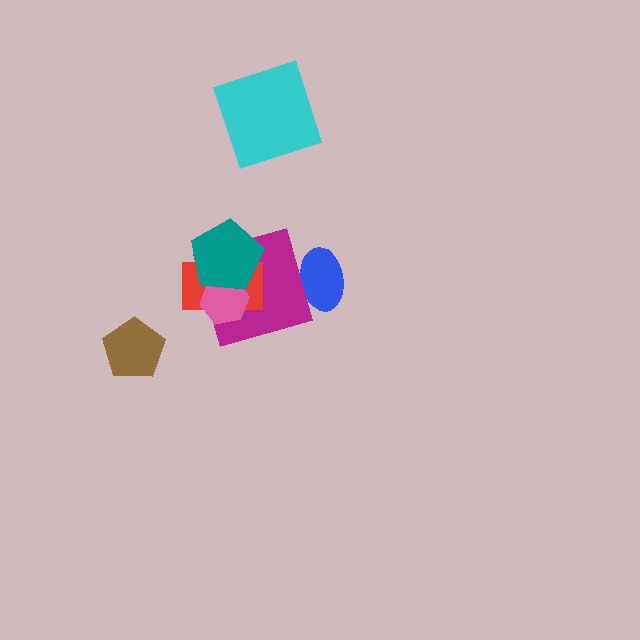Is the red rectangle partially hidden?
Yes, it is partially covered by another shape.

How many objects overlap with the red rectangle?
3 objects overlap with the red rectangle.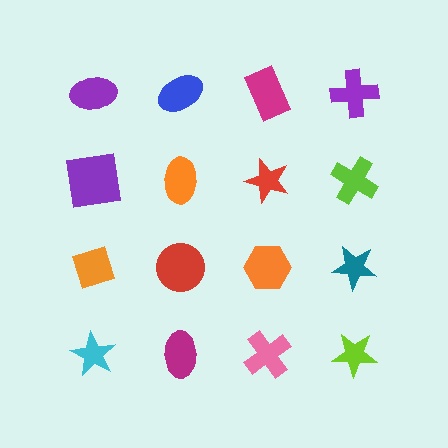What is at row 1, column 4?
A purple cross.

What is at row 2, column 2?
An orange ellipse.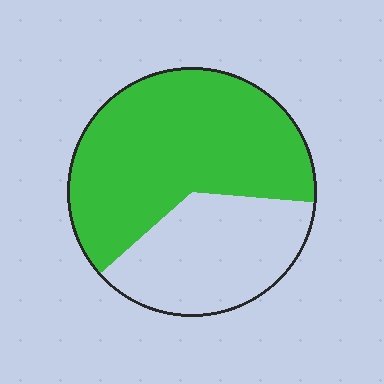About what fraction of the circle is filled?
About five eighths (5/8).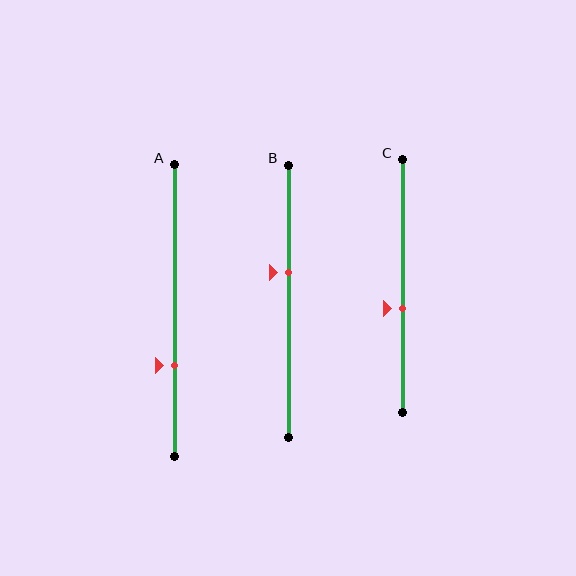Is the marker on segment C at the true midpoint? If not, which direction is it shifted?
No, the marker on segment C is shifted downward by about 9% of the segment length.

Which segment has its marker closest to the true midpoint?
Segment C has its marker closest to the true midpoint.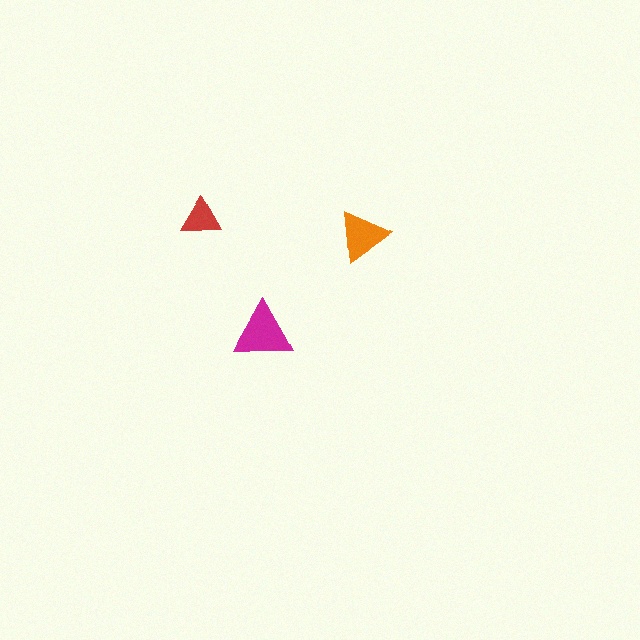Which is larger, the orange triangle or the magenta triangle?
The magenta one.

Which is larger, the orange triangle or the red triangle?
The orange one.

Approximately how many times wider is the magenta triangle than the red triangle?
About 1.5 times wider.